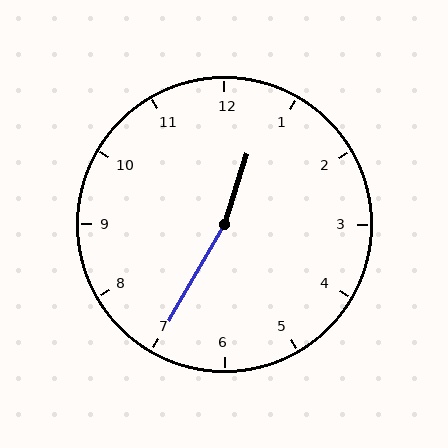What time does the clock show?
12:35.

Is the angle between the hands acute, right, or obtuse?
It is obtuse.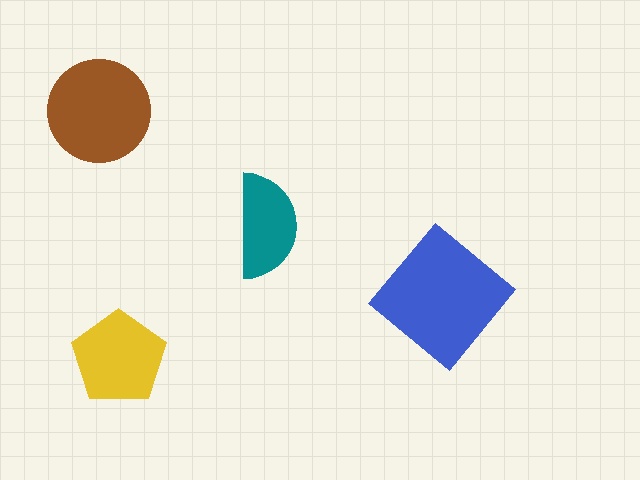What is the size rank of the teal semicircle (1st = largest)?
4th.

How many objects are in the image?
There are 4 objects in the image.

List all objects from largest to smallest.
The blue diamond, the brown circle, the yellow pentagon, the teal semicircle.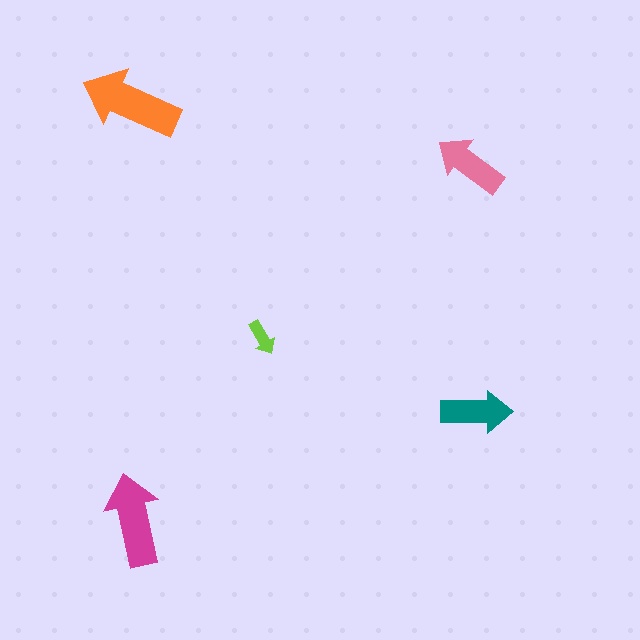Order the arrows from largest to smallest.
the orange one, the magenta one, the pink one, the teal one, the lime one.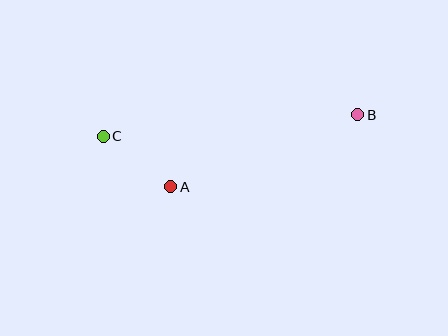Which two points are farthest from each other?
Points B and C are farthest from each other.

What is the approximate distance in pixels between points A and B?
The distance between A and B is approximately 200 pixels.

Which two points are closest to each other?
Points A and C are closest to each other.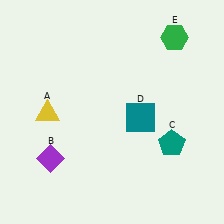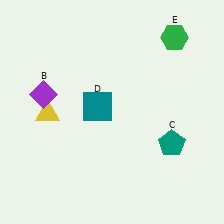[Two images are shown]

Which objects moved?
The objects that moved are: the purple diamond (B), the teal square (D).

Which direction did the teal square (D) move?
The teal square (D) moved left.